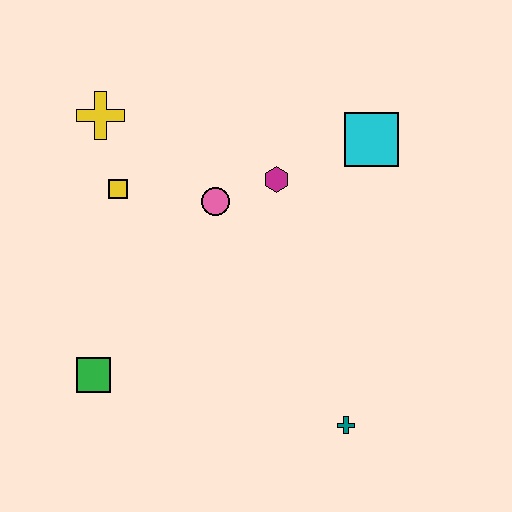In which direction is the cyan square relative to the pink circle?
The cyan square is to the right of the pink circle.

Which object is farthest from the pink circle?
The teal cross is farthest from the pink circle.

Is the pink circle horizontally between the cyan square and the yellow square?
Yes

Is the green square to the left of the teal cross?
Yes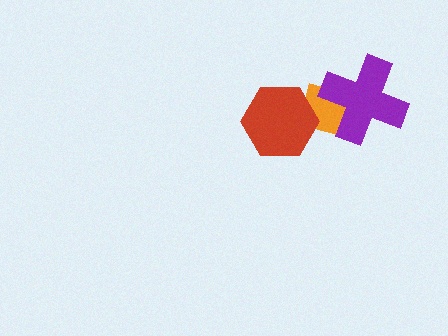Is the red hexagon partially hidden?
No, no other shape covers it.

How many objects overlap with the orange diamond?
2 objects overlap with the orange diamond.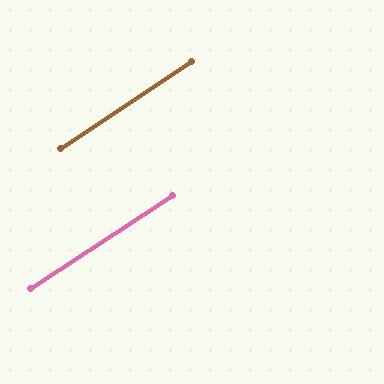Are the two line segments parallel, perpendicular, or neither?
Parallel — their directions differ by only 0.4°.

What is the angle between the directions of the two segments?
Approximately 0 degrees.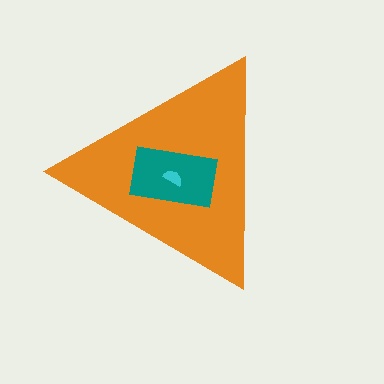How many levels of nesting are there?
3.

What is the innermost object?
The cyan semicircle.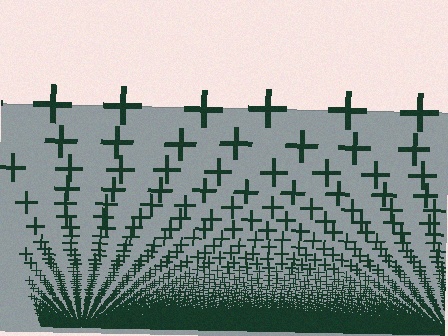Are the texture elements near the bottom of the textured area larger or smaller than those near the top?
Smaller. The gradient is inverted — elements near the bottom are smaller and denser.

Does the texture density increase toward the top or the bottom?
Density increases toward the bottom.